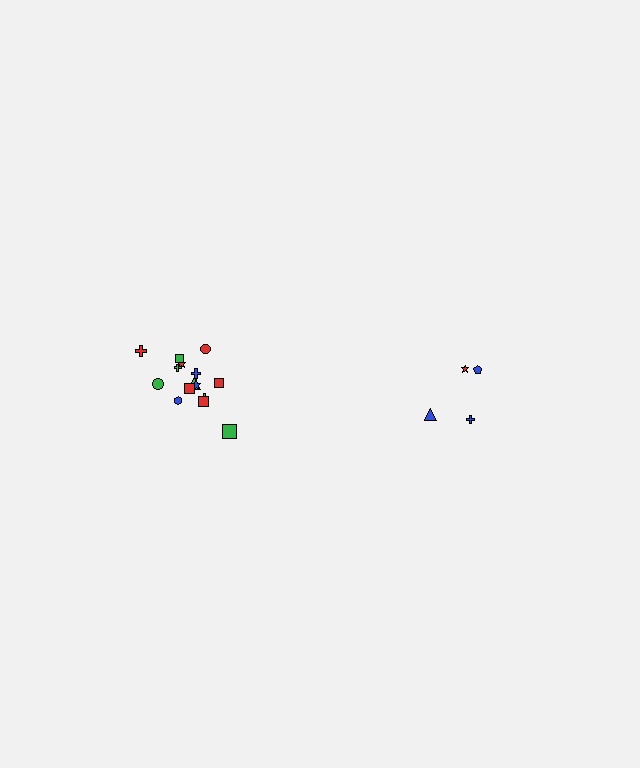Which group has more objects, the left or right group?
The left group.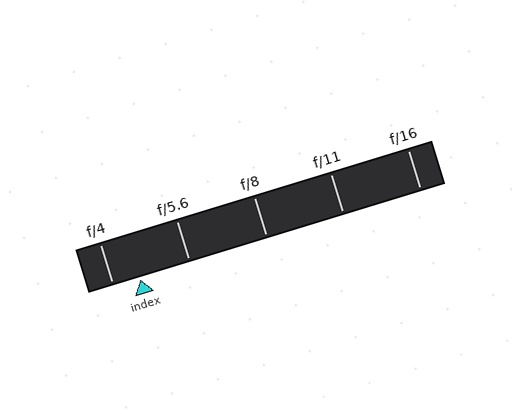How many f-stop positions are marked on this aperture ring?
There are 5 f-stop positions marked.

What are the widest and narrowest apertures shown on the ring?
The widest aperture shown is f/4 and the narrowest is f/16.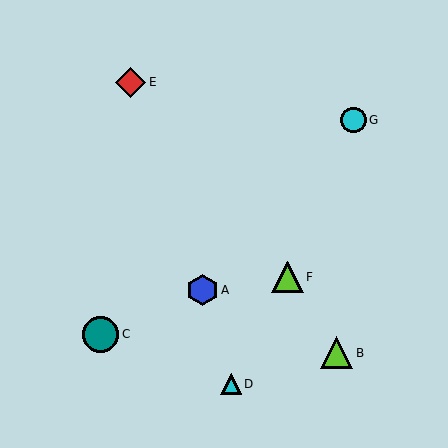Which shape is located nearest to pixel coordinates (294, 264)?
The lime triangle (labeled F) at (288, 277) is nearest to that location.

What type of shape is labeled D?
Shape D is a cyan triangle.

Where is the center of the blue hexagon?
The center of the blue hexagon is at (202, 290).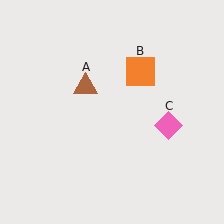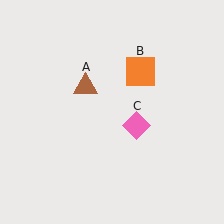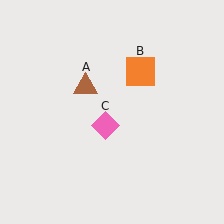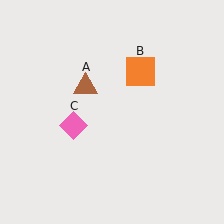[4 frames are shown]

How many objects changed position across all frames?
1 object changed position: pink diamond (object C).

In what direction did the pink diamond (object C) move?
The pink diamond (object C) moved left.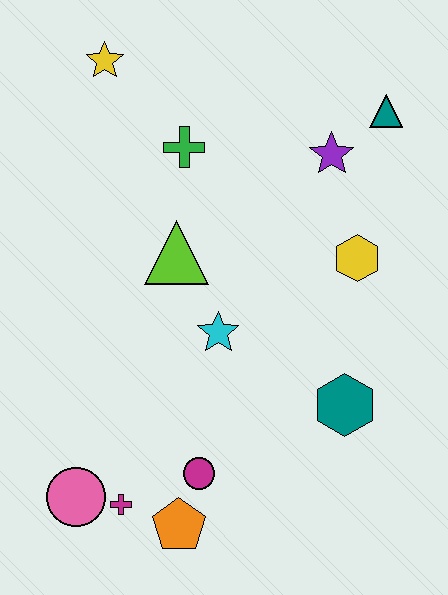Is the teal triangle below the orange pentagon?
No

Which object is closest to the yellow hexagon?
The purple star is closest to the yellow hexagon.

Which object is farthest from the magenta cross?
The teal triangle is farthest from the magenta cross.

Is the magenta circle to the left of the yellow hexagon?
Yes